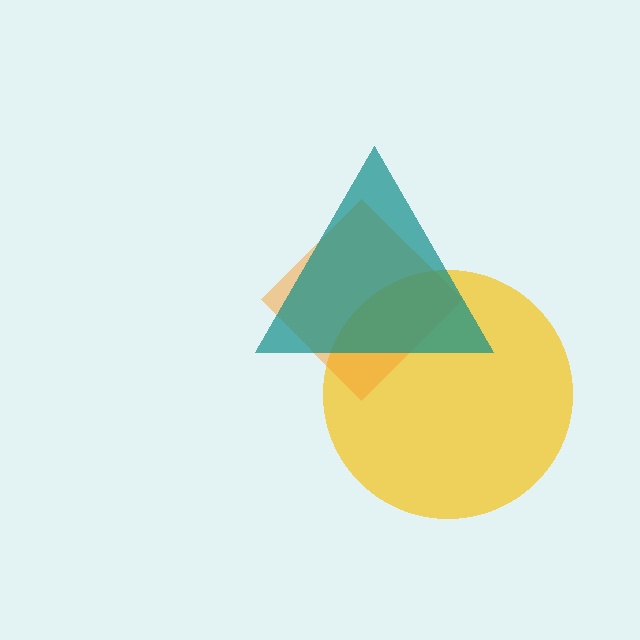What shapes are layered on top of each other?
The layered shapes are: a yellow circle, an orange diamond, a teal triangle.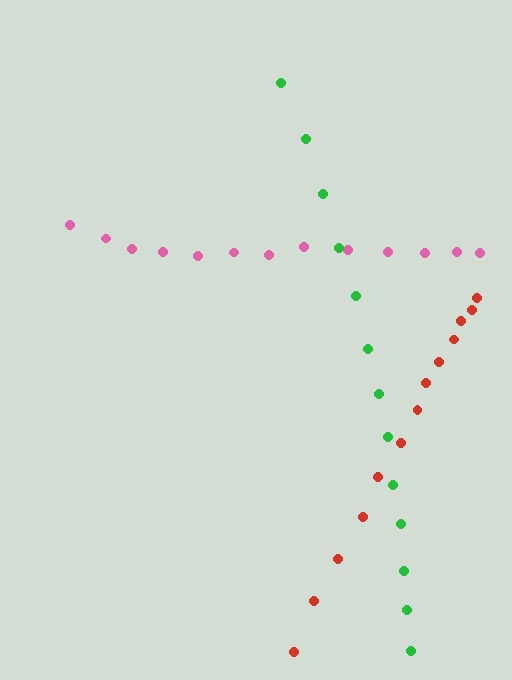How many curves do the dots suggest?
There are 3 distinct paths.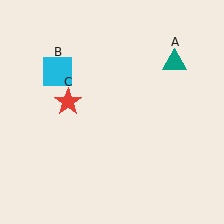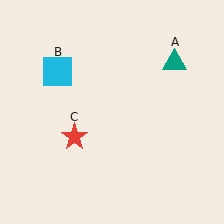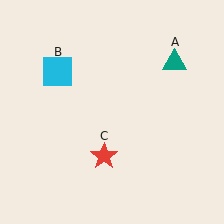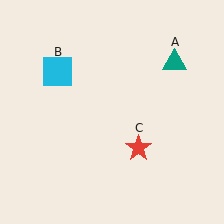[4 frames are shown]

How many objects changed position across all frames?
1 object changed position: red star (object C).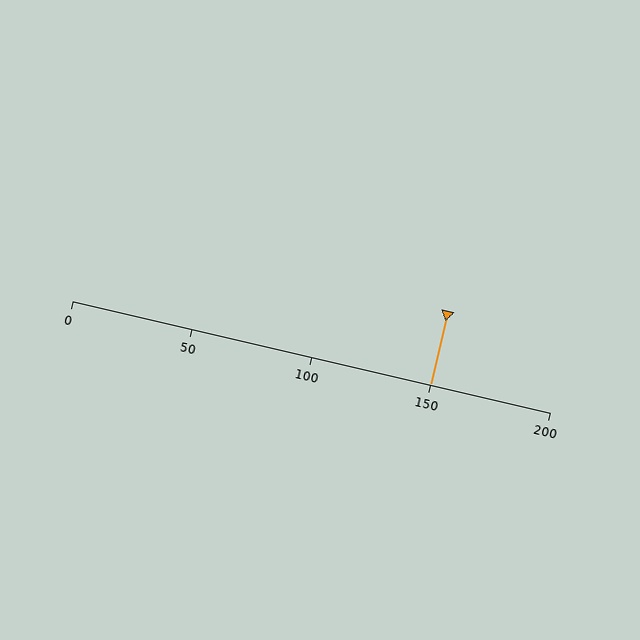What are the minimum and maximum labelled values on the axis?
The axis runs from 0 to 200.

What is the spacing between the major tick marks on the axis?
The major ticks are spaced 50 apart.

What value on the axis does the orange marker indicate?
The marker indicates approximately 150.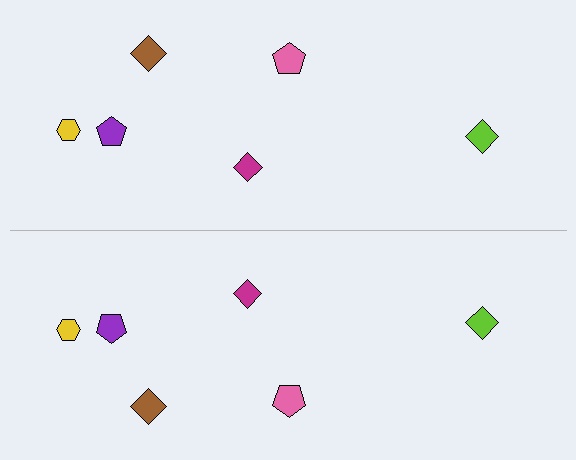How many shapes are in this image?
There are 12 shapes in this image.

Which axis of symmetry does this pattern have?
The pattern has a horizontal axis of symmetry running through the center of the image.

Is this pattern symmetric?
Yes, this pattern has bilateral (reflection) symmetry.